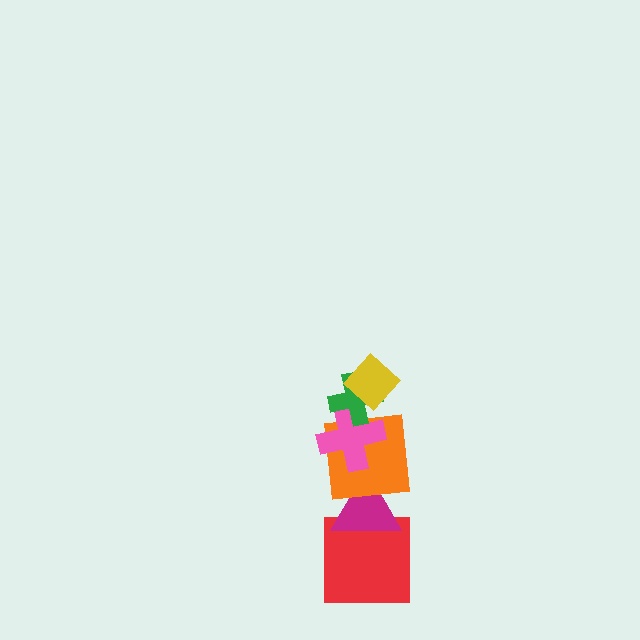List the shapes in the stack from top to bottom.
From top to bottom: the yellow diamond, the green cross, the pink cross, the orange square, the magenta triangle, the red square.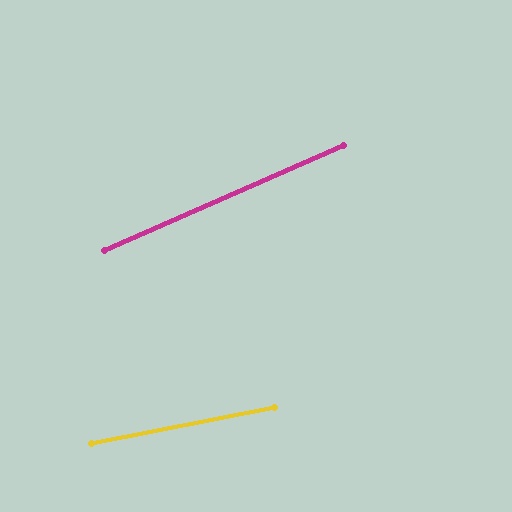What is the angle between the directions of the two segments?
Approximately 12 degrees.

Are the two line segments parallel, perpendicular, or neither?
Neither parallel nor perpendicular — they differ by about 12°.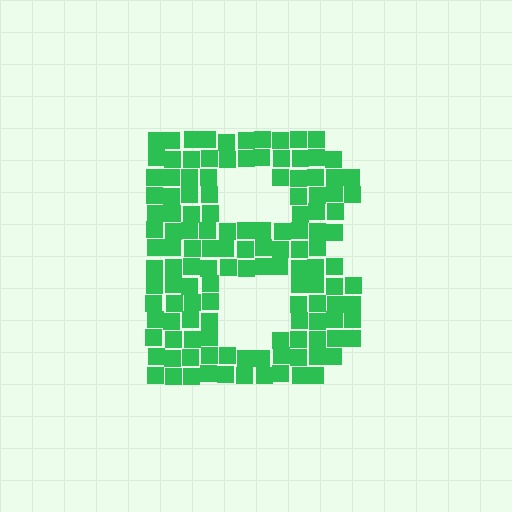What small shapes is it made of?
It is made of small squares.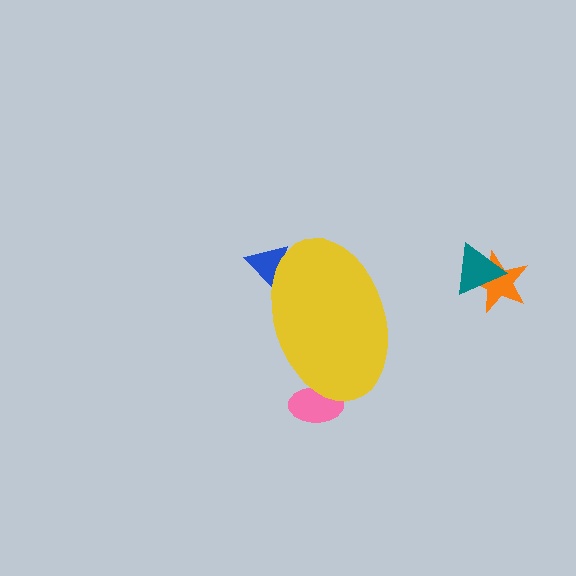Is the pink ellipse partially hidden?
Yes, the pink ellipse is partially hidden behind the yellow ellipse.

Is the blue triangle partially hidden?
Yes, the blue triangle is partially hidden behind the yellow ellipse.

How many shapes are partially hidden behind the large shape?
2 shapes are partially hidden.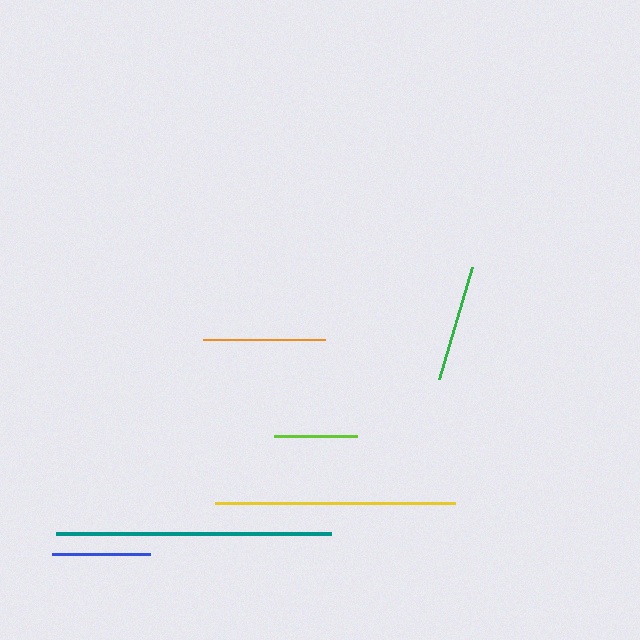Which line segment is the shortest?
The lime line is the shortest at approximately 83 pixels.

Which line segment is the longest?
The teal line is the longest at approximately 275 pixels.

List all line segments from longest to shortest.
From longest to shortest: teal, yellow, orange, green, blue, lime.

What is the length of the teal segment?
The teal segment is approximately 275 pixels long.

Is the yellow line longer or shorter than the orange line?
The yellow line is longer than the orange line.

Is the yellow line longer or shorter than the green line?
The yellow line is longer than the green line.